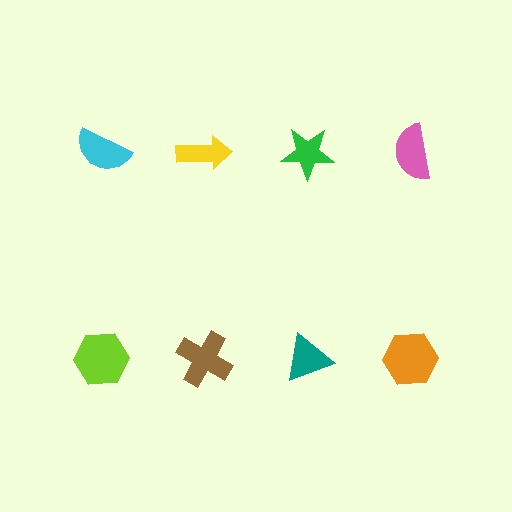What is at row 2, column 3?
A teal triangle.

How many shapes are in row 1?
4 shapes.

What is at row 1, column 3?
A green star.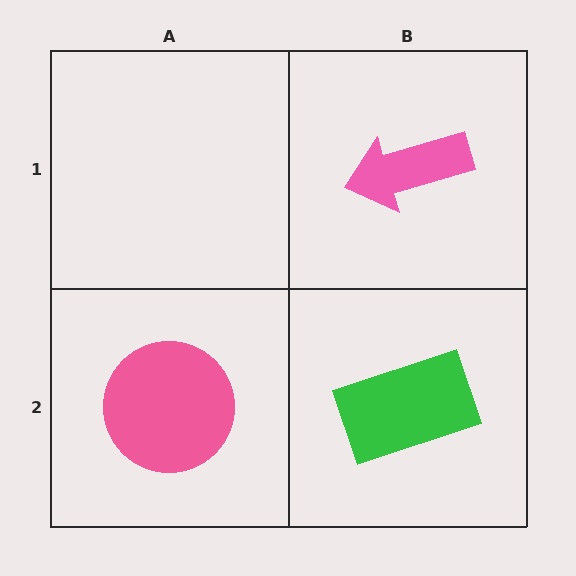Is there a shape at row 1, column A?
No, that cell is empty.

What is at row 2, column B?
A green rectangle.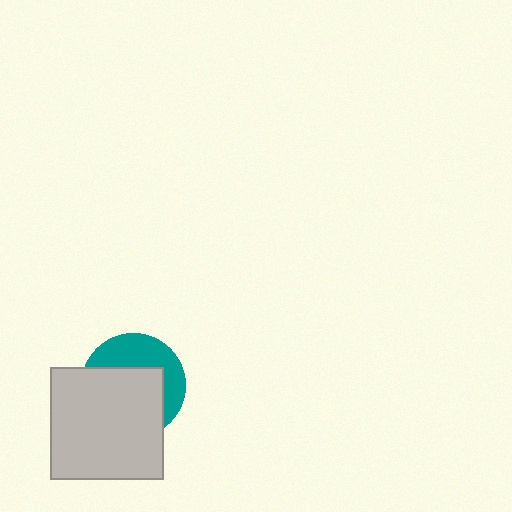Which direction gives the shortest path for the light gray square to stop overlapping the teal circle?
Moving toward the lower-left gives the shortest separation.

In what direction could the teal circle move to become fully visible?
The teal circle could move toward the upper-right. That would shift it out from behind the light gray square entirely.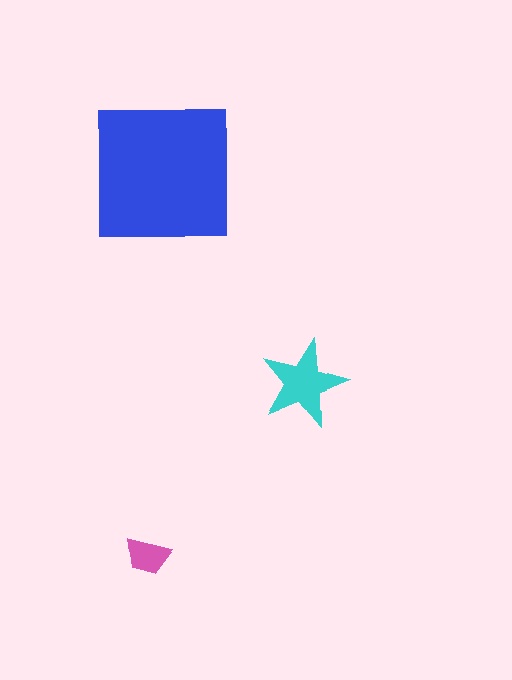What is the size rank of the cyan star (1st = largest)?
2nd.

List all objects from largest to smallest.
The blue square, the cyan star, the pink trapezoid.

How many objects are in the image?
There are 3 objects in the image.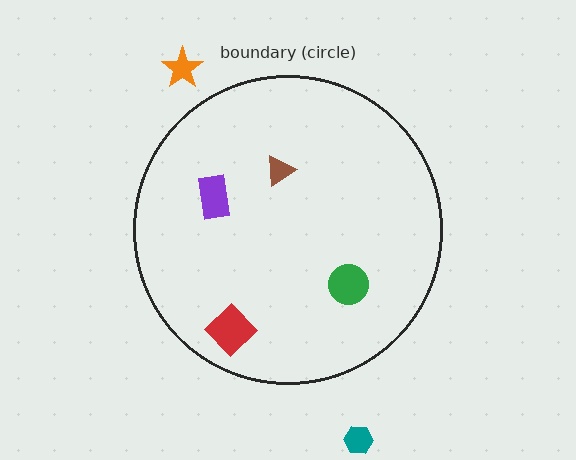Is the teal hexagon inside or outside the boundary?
Outside.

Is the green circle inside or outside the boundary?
Inside.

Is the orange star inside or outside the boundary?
Outside.